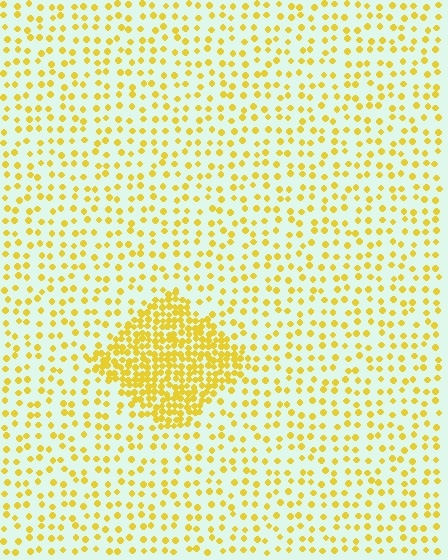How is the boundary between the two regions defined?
The boundary is defined by a change in element density (approximately 3.0x ratio). All elements are the same color, size, and shape.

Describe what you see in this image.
The image contains small yellow elements arranged at two different densities. A diamond-shaped region is visible where the elements are more densely packed than the surrounding area.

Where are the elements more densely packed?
The elements are more densely packed inside the diamond boundary.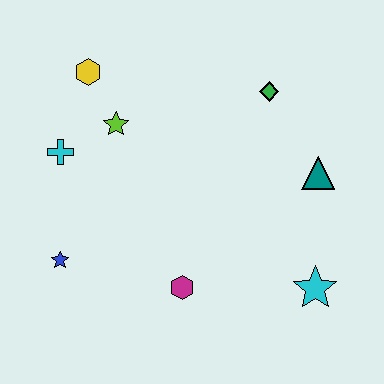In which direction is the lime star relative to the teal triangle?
The lime star is to the left of the teal triangle.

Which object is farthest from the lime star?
The cyan star is farthest from the lime star.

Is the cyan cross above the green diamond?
No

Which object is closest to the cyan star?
The teal triangle is closest to the cyan star.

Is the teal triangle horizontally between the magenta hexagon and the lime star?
No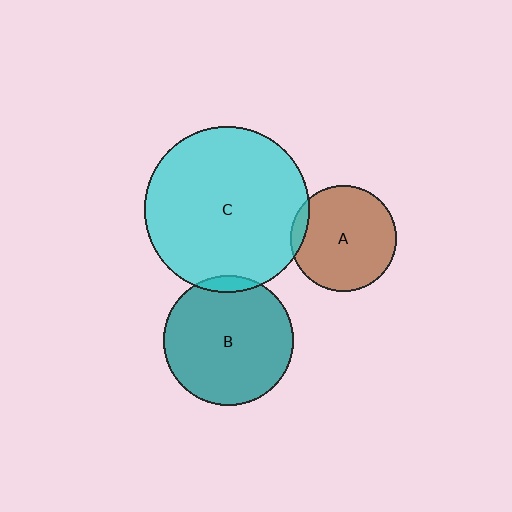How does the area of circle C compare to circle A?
Approximately 2.4 times.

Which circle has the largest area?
Circle C (cyan).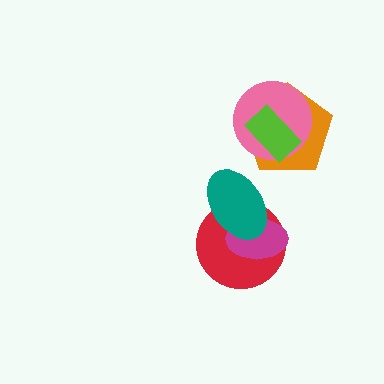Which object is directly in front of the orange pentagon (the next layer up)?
The pink circle is directly in front of the orange pentagon.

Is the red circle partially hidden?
Yes, it is partially covered by another shape.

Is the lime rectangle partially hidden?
No, no other shape covers it.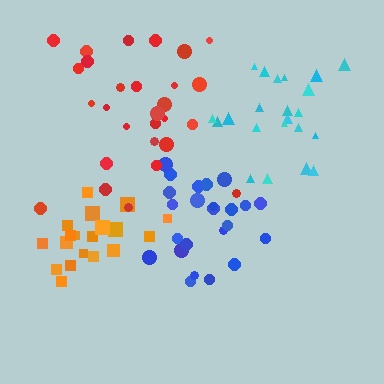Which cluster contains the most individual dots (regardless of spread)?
Red (28).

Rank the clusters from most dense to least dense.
orange, blue, cyan, red.